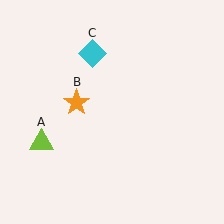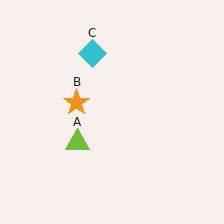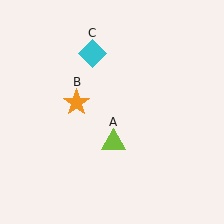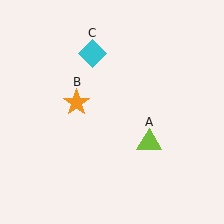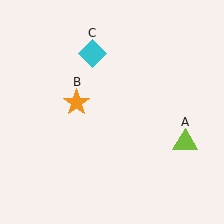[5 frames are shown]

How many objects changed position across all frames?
1 object changed position: lime triangle (object A).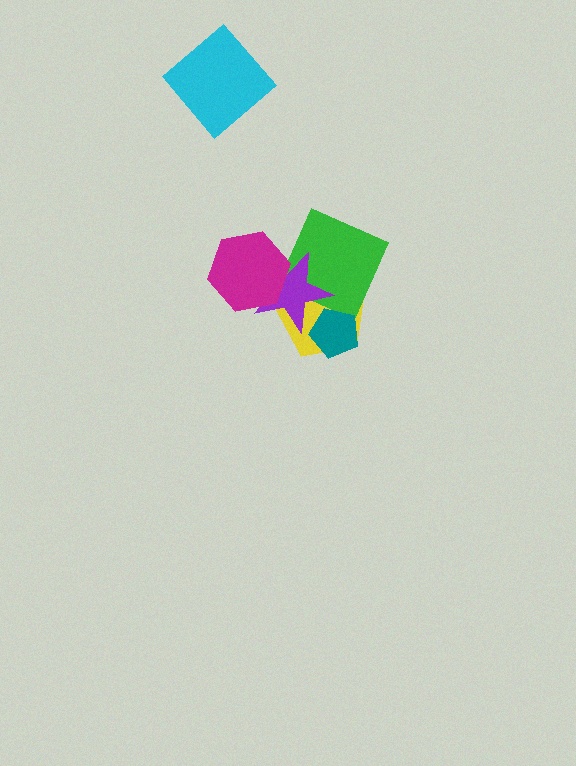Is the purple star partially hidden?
Yes, it is partially covered by another shape.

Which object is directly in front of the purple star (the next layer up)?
The magenta hexagon is directly in front of the purple star.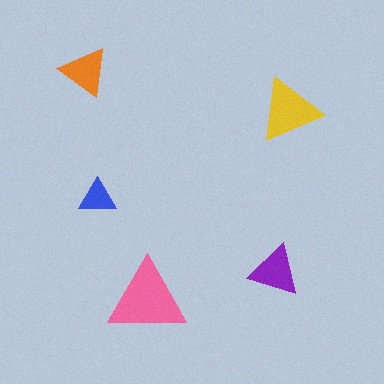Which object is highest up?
The orange triangle is topmost.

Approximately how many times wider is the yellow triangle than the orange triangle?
About 1.5 times wider.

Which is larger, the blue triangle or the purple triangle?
The purple one.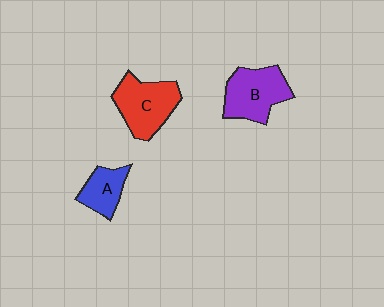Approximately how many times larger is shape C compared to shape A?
Approximately 1.7 times.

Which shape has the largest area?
Shape C (red).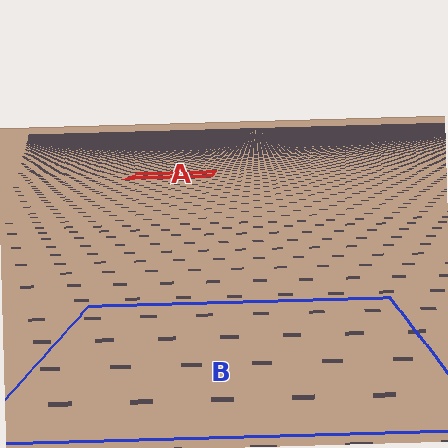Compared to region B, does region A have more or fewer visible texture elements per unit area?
Region A has more texture elements per unit area — they are packed more densely because it is farther away.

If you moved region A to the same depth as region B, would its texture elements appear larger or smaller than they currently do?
They would appear larger. At a closer depth, the same texture elements are projected at a bigger on-screen size.